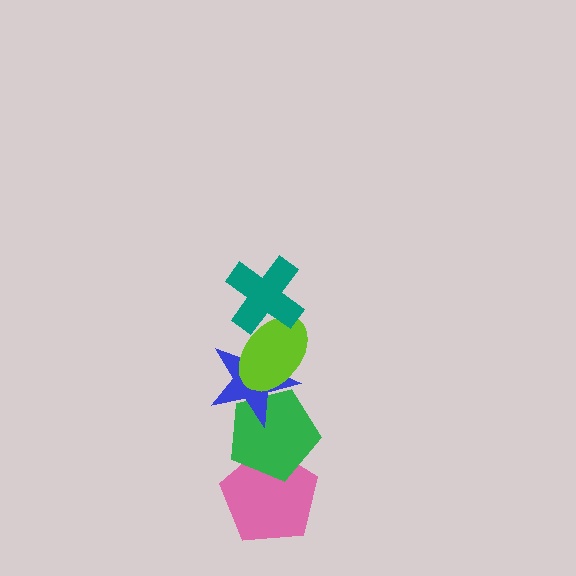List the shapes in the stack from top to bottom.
From top to bottom: the teal cross, the lime ellipse, the blue star, the green pentagon, the pink pentagon.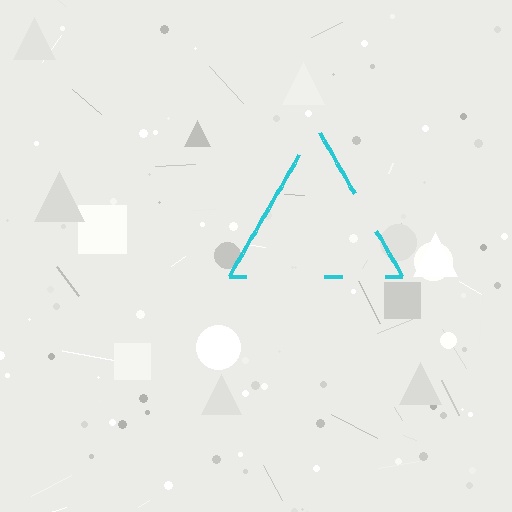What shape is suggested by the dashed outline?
The dashed outline suggests a triangle.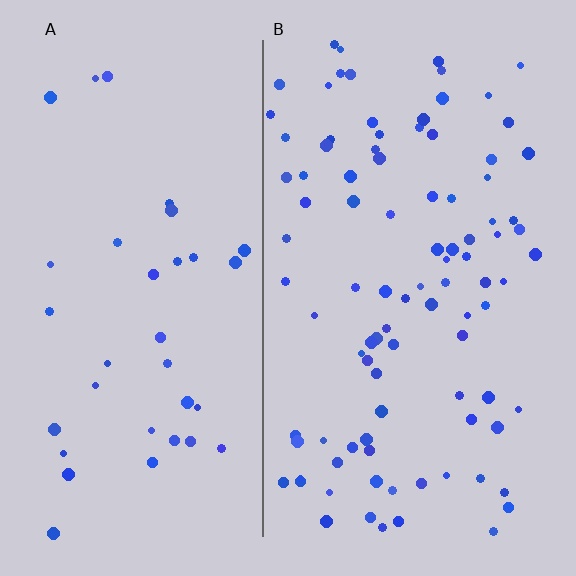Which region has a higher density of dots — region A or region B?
B (the right).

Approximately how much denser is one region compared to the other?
Approximately 2.7× — region B over region A.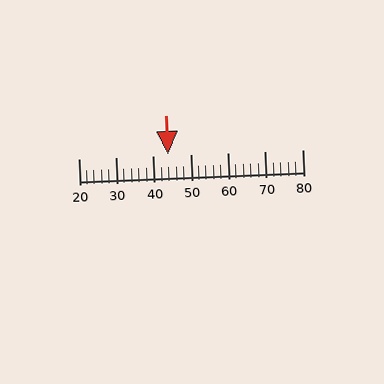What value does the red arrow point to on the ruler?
The red arrow points to approximately 44.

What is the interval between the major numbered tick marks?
The major tick marks are spaced 10 units apart.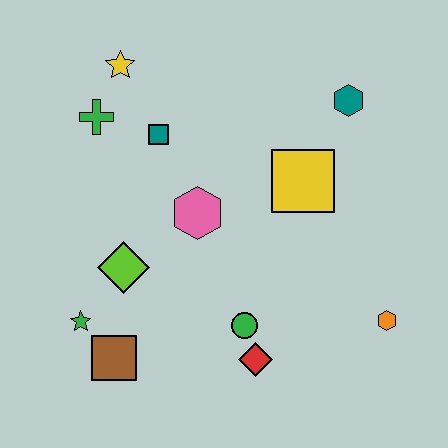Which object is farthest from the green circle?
The yellow star is farthest from the green circle.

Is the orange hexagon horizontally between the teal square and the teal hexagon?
No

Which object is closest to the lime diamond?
The green star is closest to the lime diamond.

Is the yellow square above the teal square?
No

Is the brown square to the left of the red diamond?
Yes